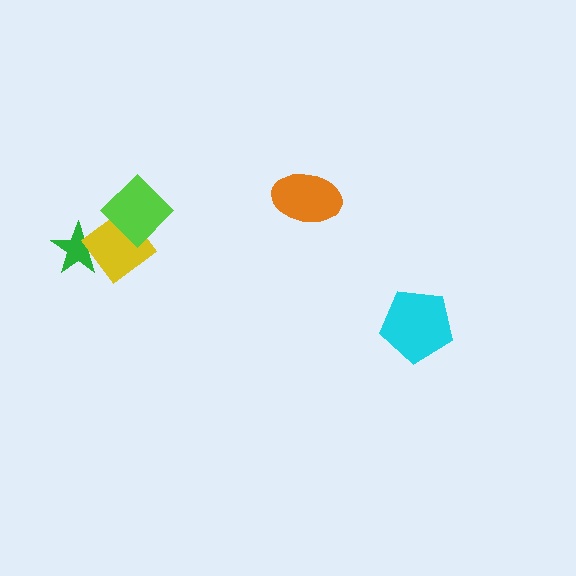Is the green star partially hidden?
Yes, it is partially covered by another shape.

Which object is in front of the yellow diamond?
The lime diamond is in front of the yellow diamond.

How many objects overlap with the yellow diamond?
2 objects overlap with the yellow diamond.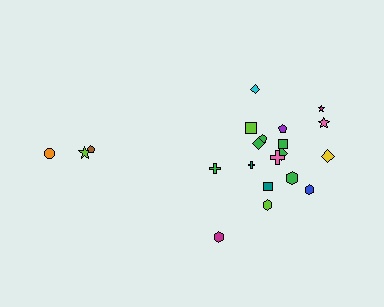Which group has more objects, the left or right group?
The right group.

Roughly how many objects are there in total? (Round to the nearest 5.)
Roughly 20 objects in total.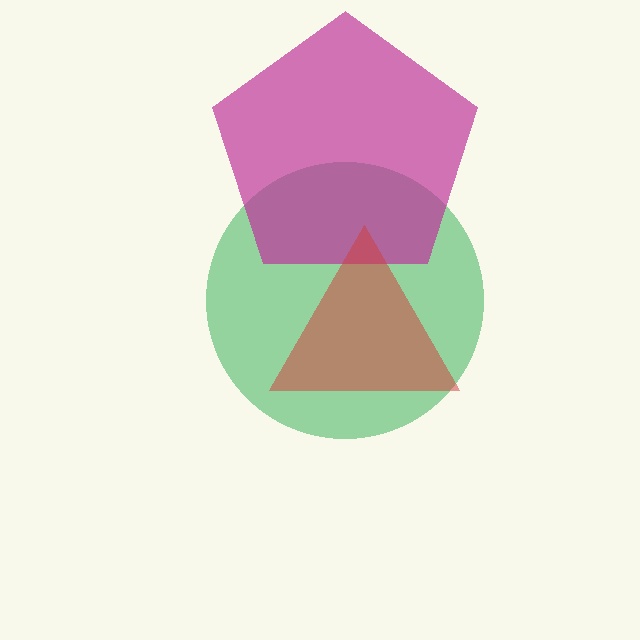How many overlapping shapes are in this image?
There are 3 overlapping shapes in the image.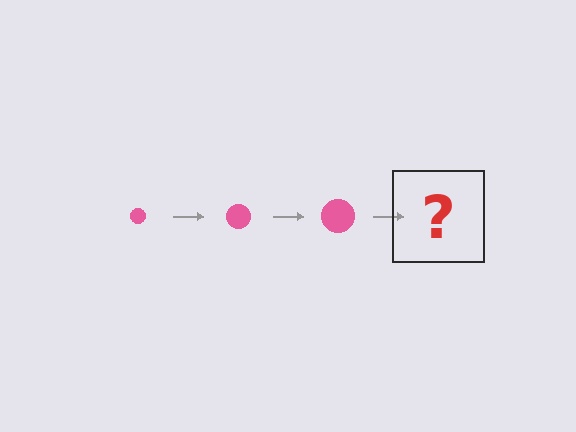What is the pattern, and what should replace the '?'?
The pattern is that the circle gets progressively larger each step. The '?' should be a pink circle, larger than the previous one.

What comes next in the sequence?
The next element should be a pink circle, larger than the previous one.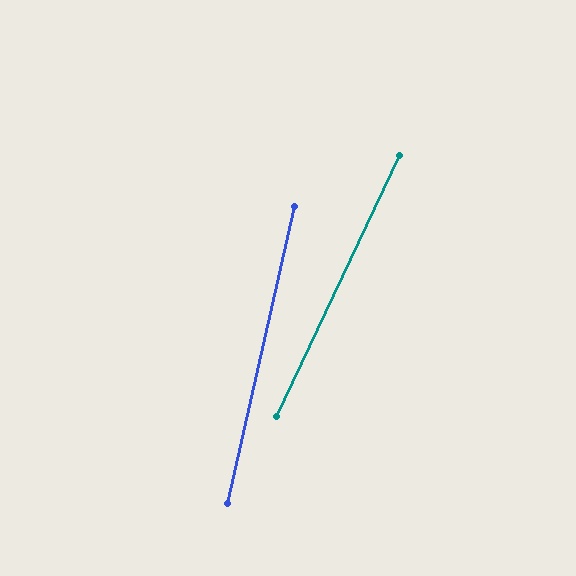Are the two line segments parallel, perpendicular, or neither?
Neither parallel nor perpendicular — they differ by about 13°.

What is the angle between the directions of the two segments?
Approximately 13 degrees.